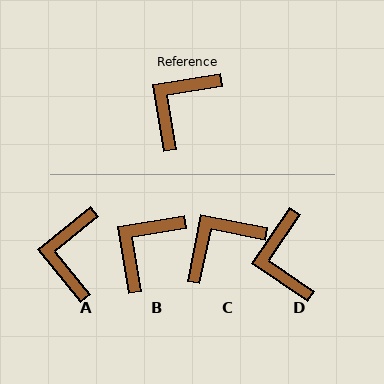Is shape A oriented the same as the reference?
No, it is off by about 30 degrees.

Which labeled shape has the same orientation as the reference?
B.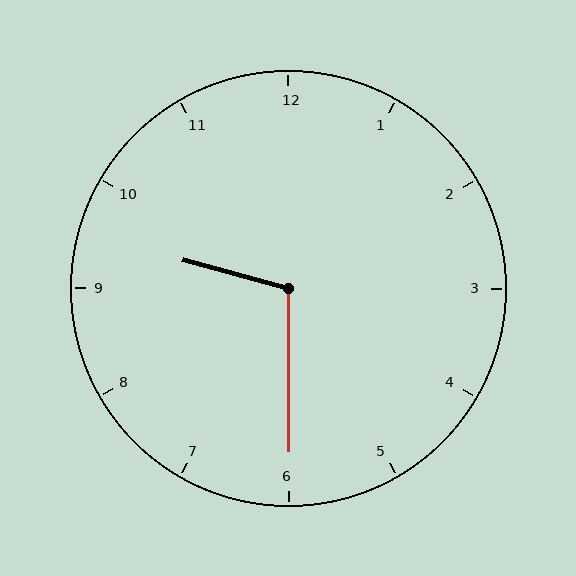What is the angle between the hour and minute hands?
Approximately 105 degrees.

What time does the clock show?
9:30.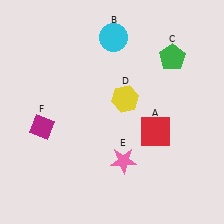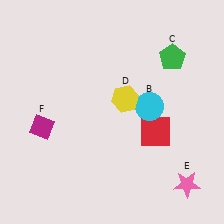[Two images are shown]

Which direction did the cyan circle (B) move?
The cyan circle (B) moved down.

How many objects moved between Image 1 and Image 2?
2 objects moved between the two images.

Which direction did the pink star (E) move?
The pink star (E) moved right.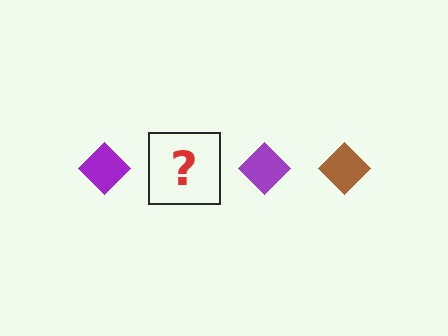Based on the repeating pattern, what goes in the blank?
The blank should be a brown diamond.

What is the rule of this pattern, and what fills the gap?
The rule is that the pattern cycles through purple, brown diamonds. The gap should be filled with a brown diamond.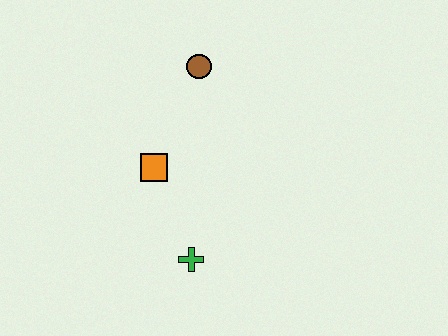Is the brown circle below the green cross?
No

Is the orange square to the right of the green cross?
No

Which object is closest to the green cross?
The orange square is closest to the green cross.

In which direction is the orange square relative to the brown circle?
The orange square is below the brown circle.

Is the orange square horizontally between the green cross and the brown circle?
No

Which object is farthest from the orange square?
The brown circle is farthest from the orange square.